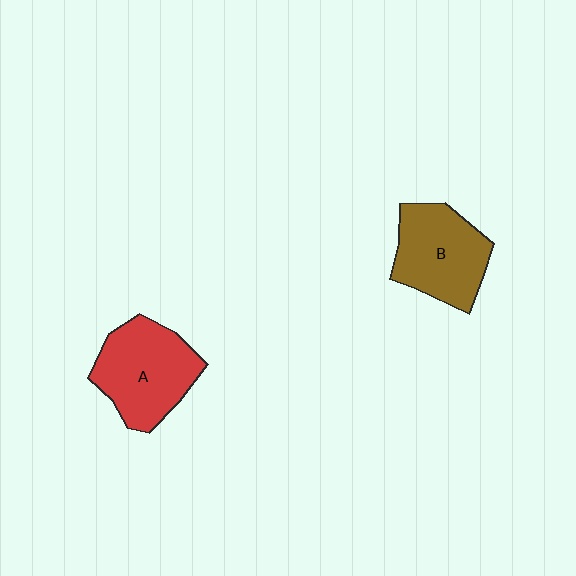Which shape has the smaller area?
Shape B (brown).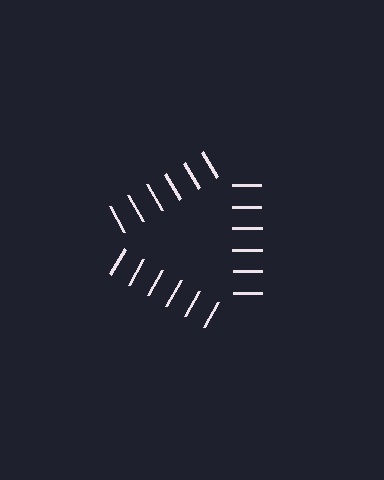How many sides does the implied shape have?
3 sides — the line-ends trace a triangle.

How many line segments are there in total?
18 — 6 along each of the 3 edges.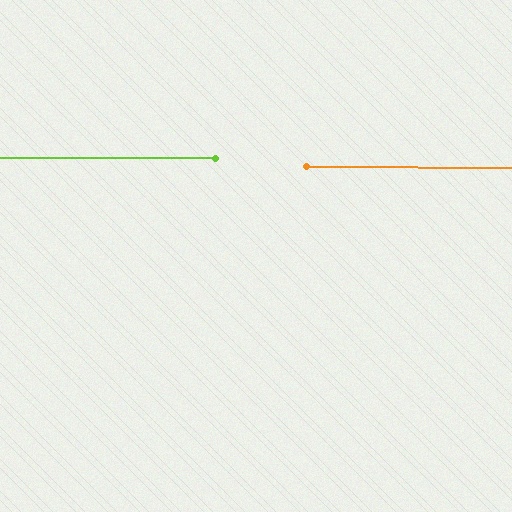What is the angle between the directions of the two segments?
Approximately 0 degrees.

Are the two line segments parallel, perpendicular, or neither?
Parallel — their directions differ by only 0.4°.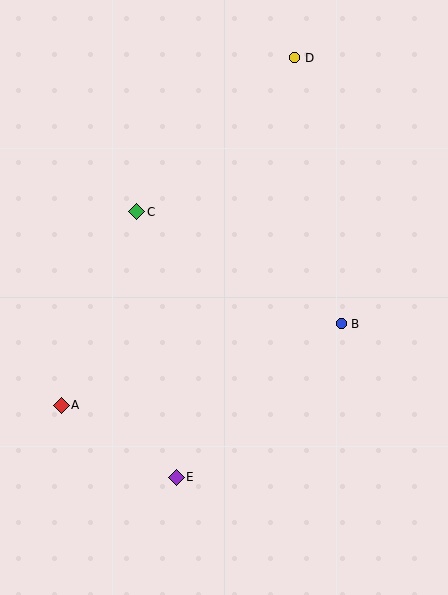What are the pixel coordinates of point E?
Point E is at (176, 477).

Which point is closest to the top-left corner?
Point C is closest to the top-left corner.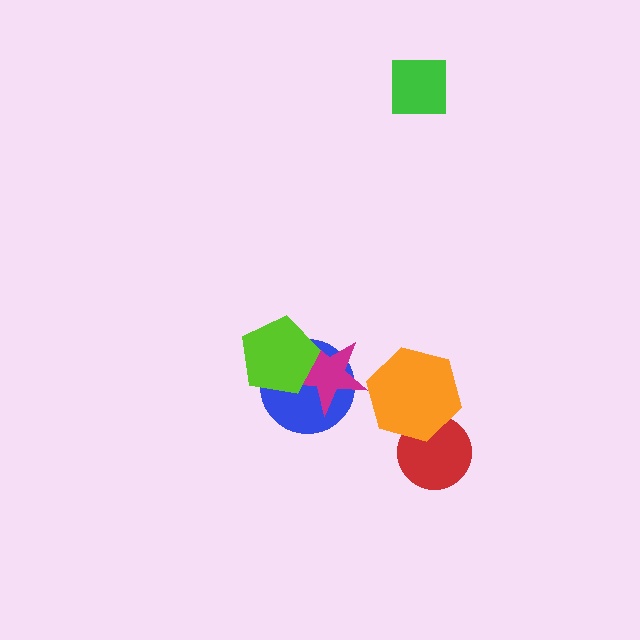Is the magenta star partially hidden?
Yes, it is partially covered by another shape.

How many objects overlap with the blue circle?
2 objects overlap with the blue circle.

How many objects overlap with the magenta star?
2 objects overlap with the magenta star.